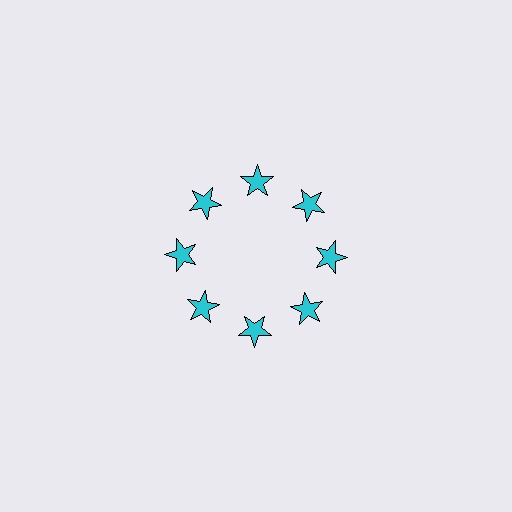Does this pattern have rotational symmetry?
Yes, this pattern has 8-fold rotational symmetry. It looks the same after rotating 45 degrees around the center.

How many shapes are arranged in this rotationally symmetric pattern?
There are 8 shapes, arranged in 8 groups of 1.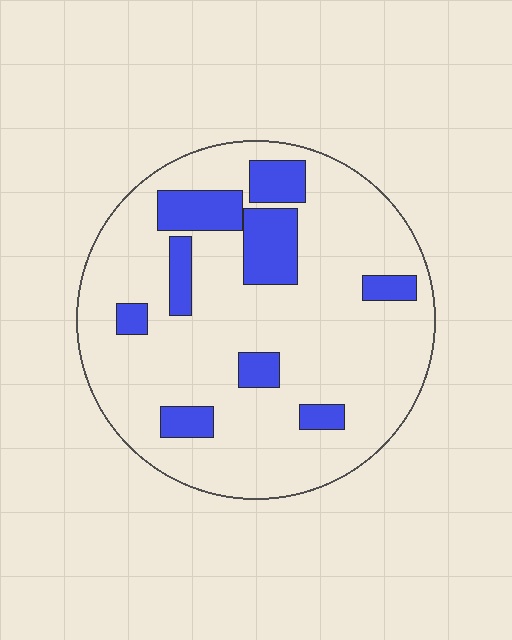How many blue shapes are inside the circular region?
9.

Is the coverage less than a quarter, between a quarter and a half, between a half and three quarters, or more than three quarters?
Less than a quarter.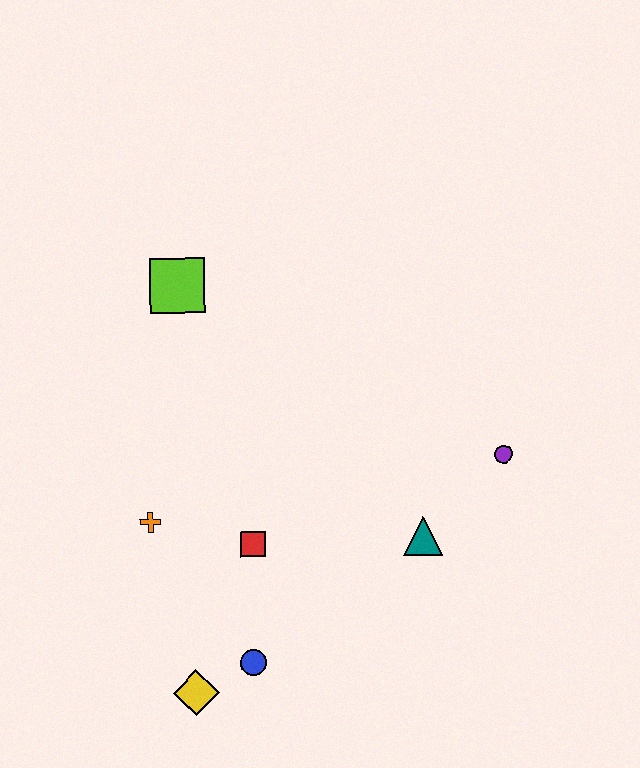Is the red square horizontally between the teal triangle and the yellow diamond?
Yes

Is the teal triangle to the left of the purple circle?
Yes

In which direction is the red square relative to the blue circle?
The red square is above the blue circle.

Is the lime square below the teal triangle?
No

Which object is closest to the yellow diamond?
The blue circle is closest to the yellow diamond.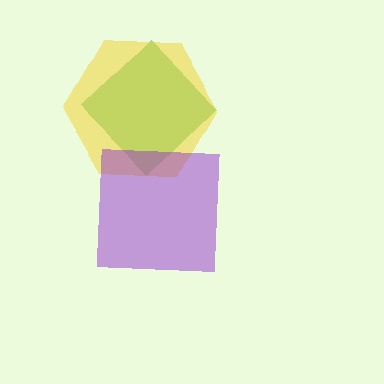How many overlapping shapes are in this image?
There are 3 overlapping shapes in the image.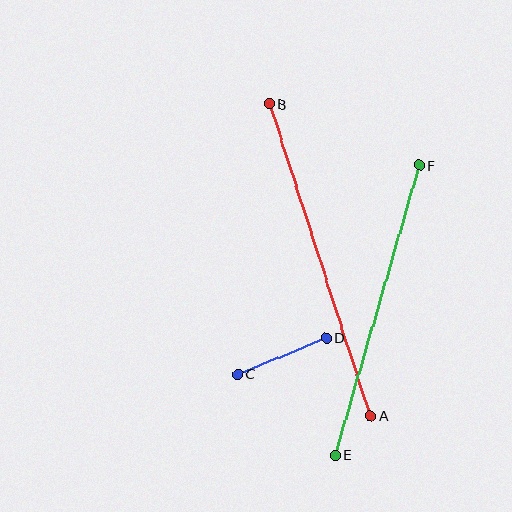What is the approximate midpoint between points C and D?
The midpoint is at approximately (282, 356) pixels.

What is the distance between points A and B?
The distance is approximately 328 pixels.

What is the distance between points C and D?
The distance is approximately 96 pixels.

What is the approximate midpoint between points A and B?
The midpoint is at approximately (320, 260) pixels.